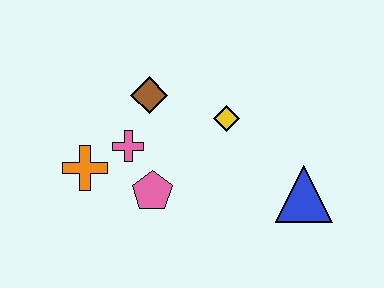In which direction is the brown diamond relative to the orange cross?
The brown diamond is above the orange cross.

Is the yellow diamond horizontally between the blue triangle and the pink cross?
Yes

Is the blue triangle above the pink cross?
No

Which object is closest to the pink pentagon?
The pink cross is closest to the pink pentagon.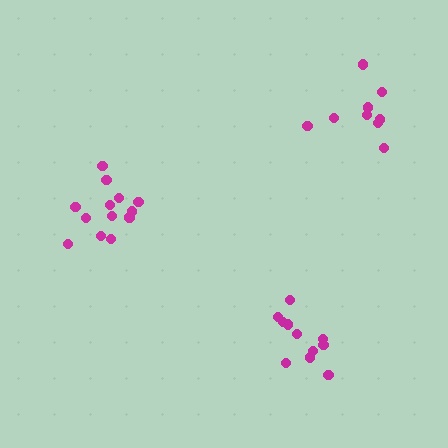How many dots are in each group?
Group 1: 11 dots, Group 2: 9 dots, Group 3: 13 dots (33 total).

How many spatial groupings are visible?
There are 3 spatial groupings.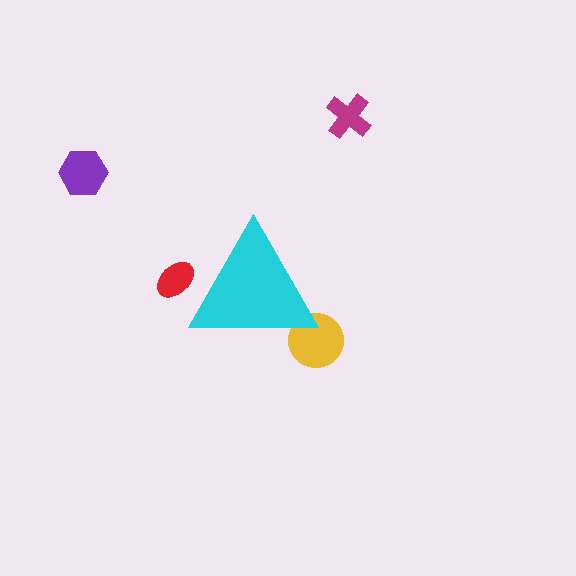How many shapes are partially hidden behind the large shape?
2 shapes are partially hidden.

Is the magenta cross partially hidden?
No, the magenta cross is fully visible.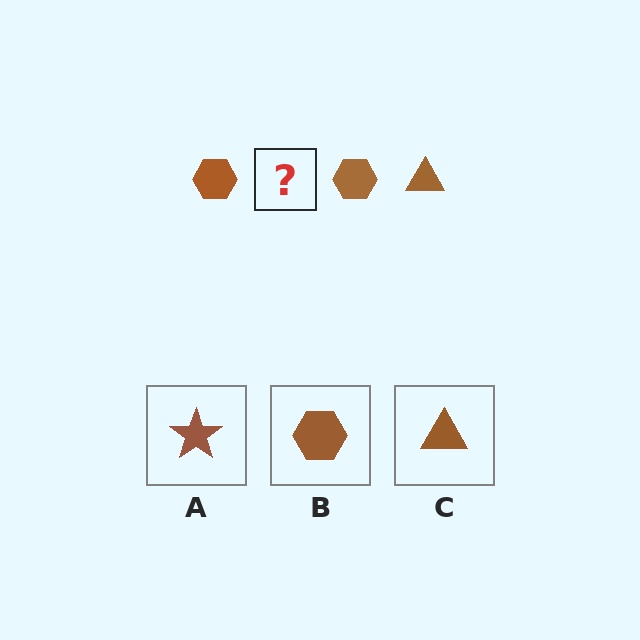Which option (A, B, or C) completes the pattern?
C.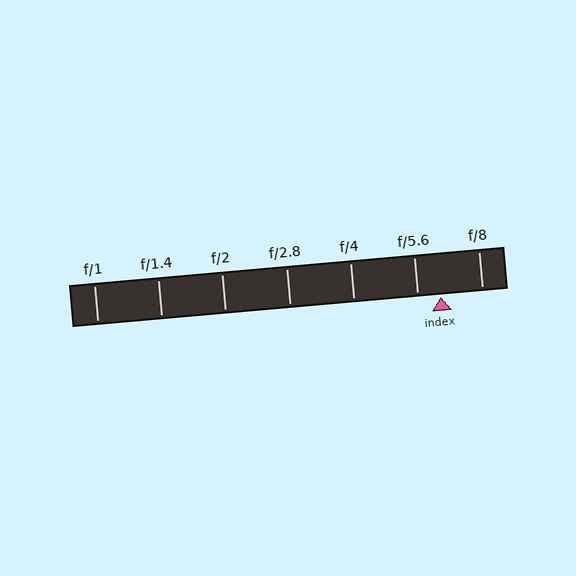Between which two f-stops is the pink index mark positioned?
The index mark is between f/5.6 and f/8.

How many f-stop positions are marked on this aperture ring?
There are 7 f-stop positions marked.